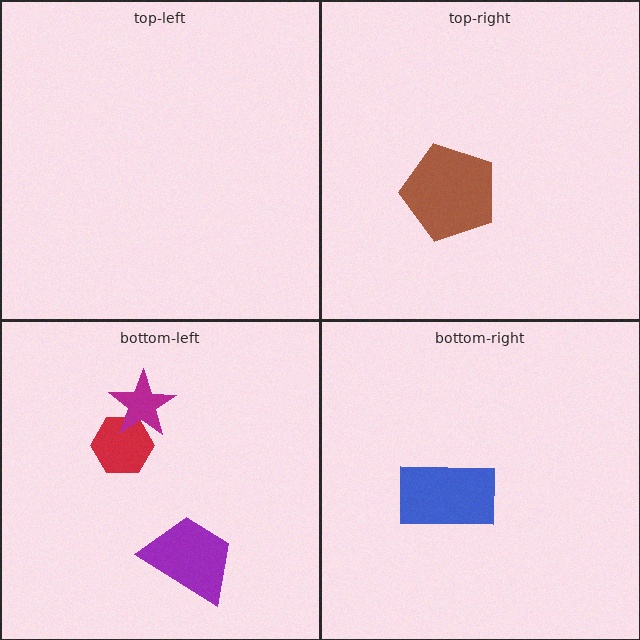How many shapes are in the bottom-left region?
3.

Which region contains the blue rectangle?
The bottom-right region.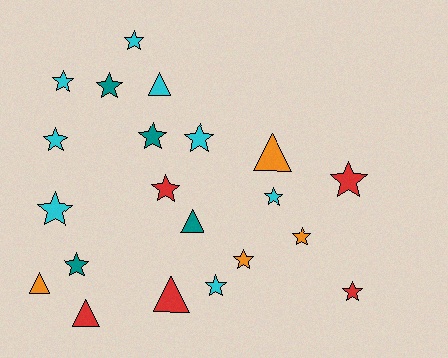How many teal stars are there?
There are 3 teal stars.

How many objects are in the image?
There are 21 objects.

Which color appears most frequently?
Cyan, with 8 objects.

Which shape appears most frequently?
Star, with 15 objects.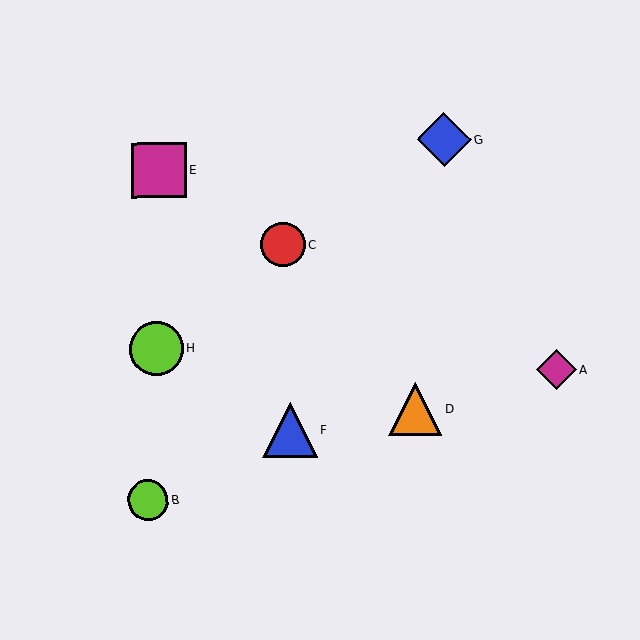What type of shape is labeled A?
Shape A is a magenta diamond.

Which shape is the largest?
The magenta square (labeled E) is the largest.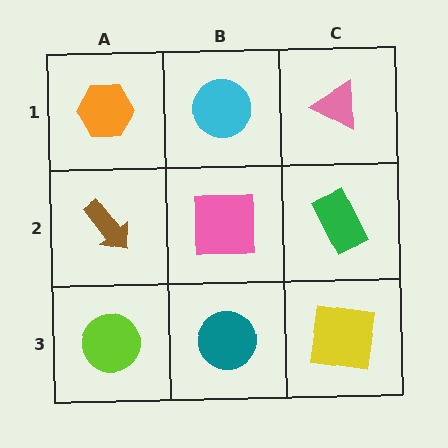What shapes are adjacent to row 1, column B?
A pink square (row 2, column B), an orange hexagon (row 1, column A), a pink triangle (row 1, column C).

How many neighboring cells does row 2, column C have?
3.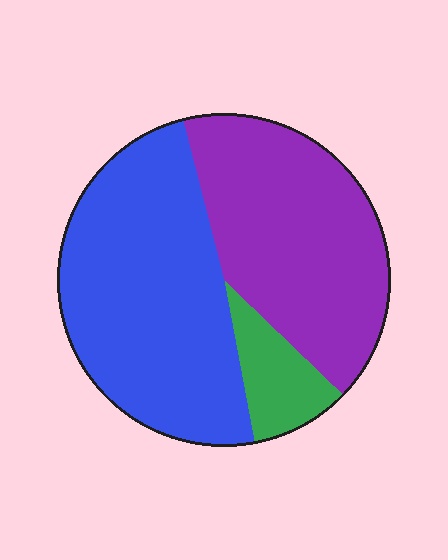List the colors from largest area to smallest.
From largest to smallest: blue, purple, green.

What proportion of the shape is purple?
Purple covers roughly 40% of the shape.